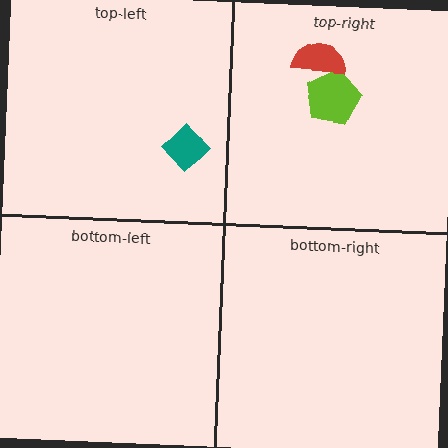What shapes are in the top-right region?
The lime pentagon, the red semicircle.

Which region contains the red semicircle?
The top-right region.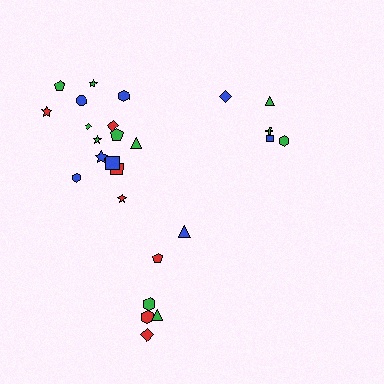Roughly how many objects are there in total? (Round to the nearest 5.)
Roughly 25 objects in total.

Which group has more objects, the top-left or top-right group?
The top-left group.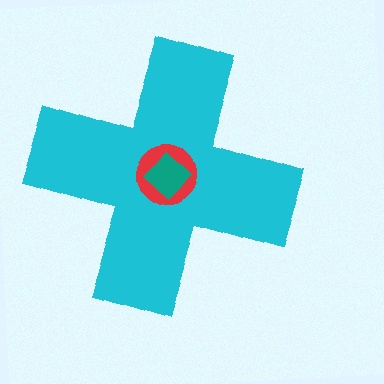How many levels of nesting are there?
3.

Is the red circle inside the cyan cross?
Yes.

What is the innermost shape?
The teal diamond.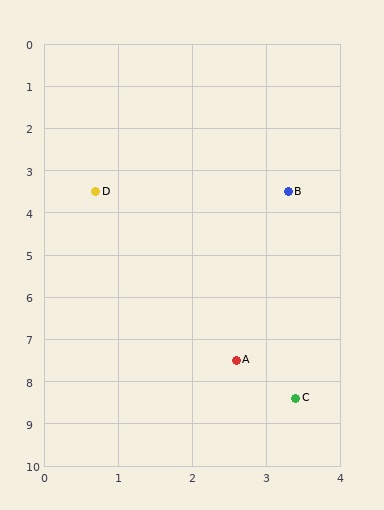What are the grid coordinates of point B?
Point B is at approximately (3.3, 3.5).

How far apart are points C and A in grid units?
Points C and A are about 1.2 grid units apart.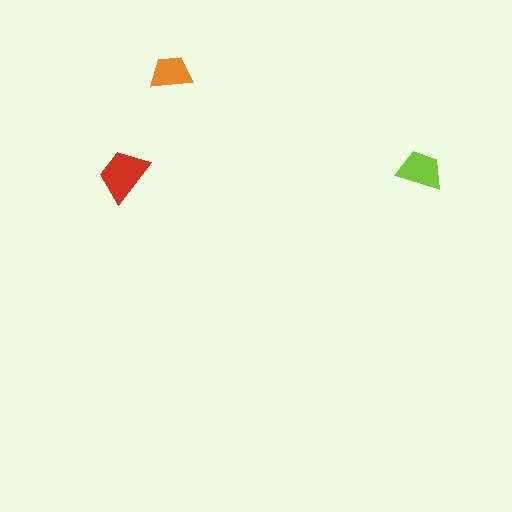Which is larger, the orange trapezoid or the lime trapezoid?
The lime one.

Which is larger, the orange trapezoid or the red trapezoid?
The red one.